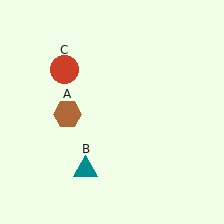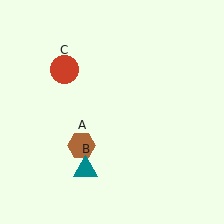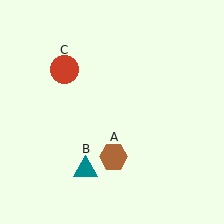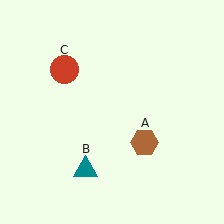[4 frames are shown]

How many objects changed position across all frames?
1 object changed position: brown hexagon (object A).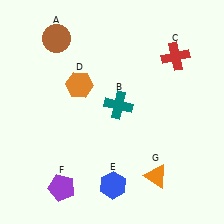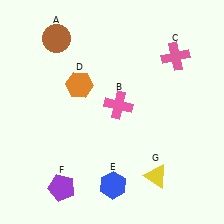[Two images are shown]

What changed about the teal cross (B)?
In Image 1, B is teal. In Image 2, it changed to pink.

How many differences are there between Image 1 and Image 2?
There are 3 differences between the two images.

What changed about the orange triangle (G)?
In Image 1, G is orange. In Image 2, it changed to yellow.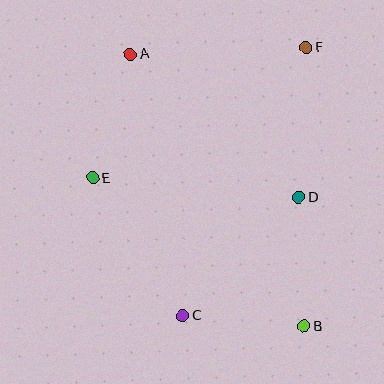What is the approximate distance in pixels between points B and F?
The distance between B and F is approximately 279 pixels.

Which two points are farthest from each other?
Points A and B are farthest from each other.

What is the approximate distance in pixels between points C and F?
The distance between C and F is approximately 295 pixels.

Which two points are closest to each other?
Points B and C are closest to each other.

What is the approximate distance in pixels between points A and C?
The distance between A and C is approximately 267 pixels.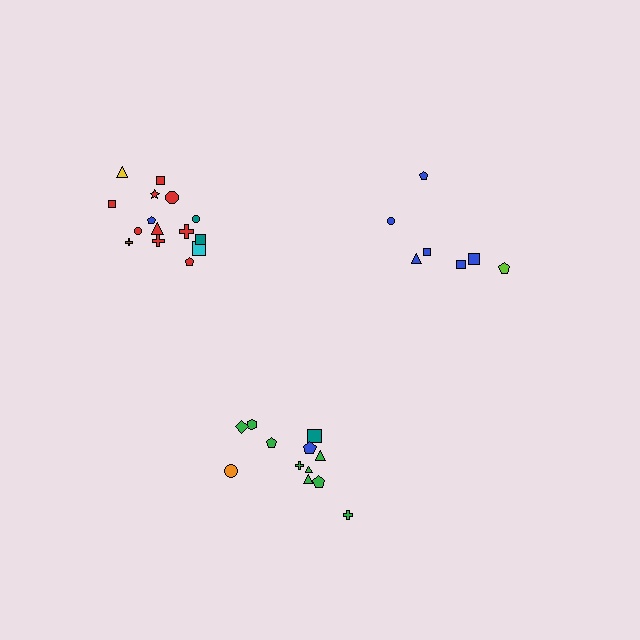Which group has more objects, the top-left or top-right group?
The top-left group.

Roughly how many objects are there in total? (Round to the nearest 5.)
Roughly 35 objects in total.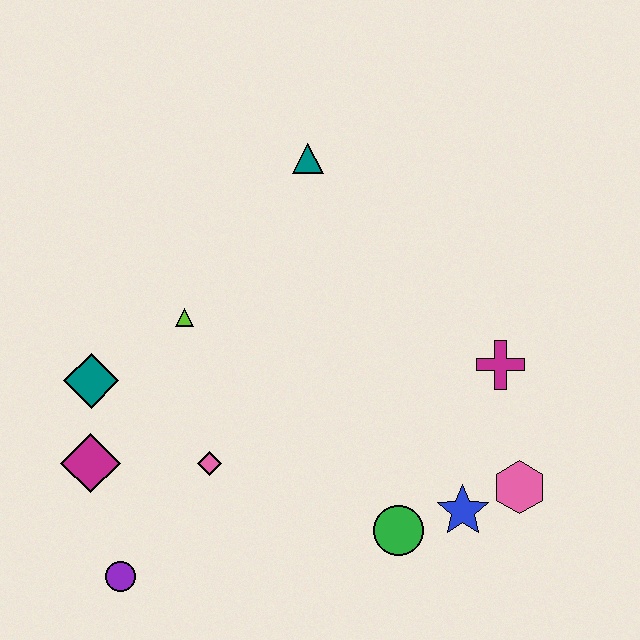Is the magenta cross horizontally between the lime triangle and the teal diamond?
No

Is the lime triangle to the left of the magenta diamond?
No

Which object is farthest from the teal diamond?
The pink hexagon is farthest from the teal diamond.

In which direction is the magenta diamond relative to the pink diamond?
The magenta diamond is to the left of the pink diamond.